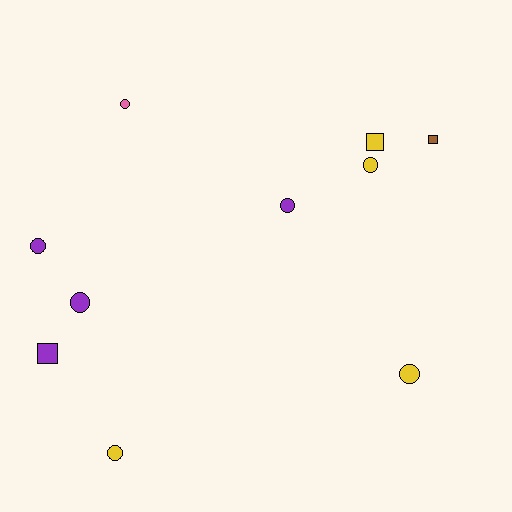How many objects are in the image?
There are 10 objects.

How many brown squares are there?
There is 1 brown square.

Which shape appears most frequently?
Circle, with 7 objects.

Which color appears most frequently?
Purple, with 4 objects.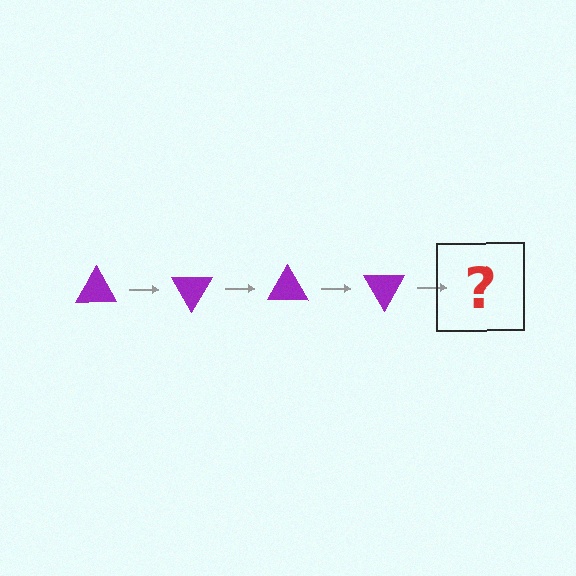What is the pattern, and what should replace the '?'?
The pattern is that the triangle rotates 60 degrees each step. The '?' should be a purple triangle rotated 240 degrees.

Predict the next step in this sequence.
The next step is a purple triangle rotated 240 degrees.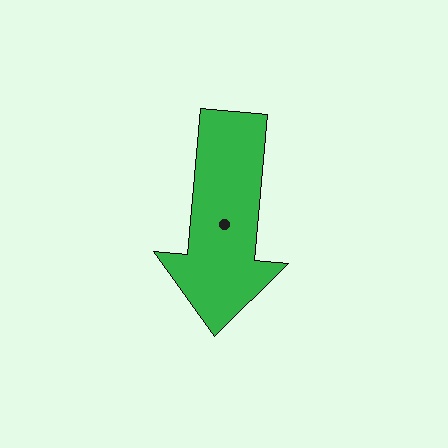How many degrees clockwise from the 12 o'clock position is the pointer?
Approximately 185 degrees.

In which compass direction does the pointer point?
South.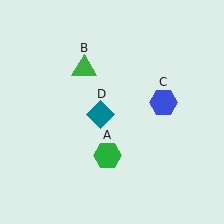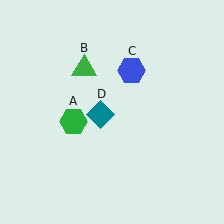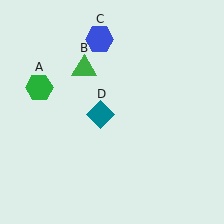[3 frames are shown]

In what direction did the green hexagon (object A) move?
The green hexagon (object A) moved up and to the left.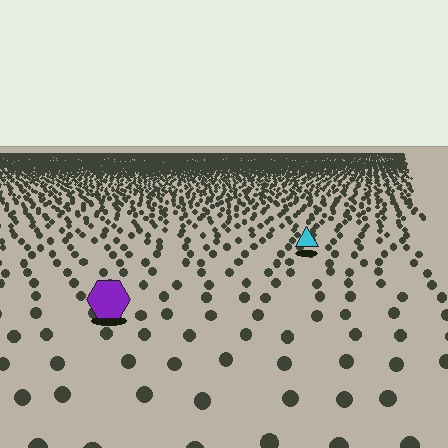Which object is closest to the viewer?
The purple hexagon is closest. The texture marks near it are larger and more spread out.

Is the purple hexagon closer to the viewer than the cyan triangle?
Yes. The purple hexagon is closer — you can tell from the texture gradient: the ground texture is coarser near it.